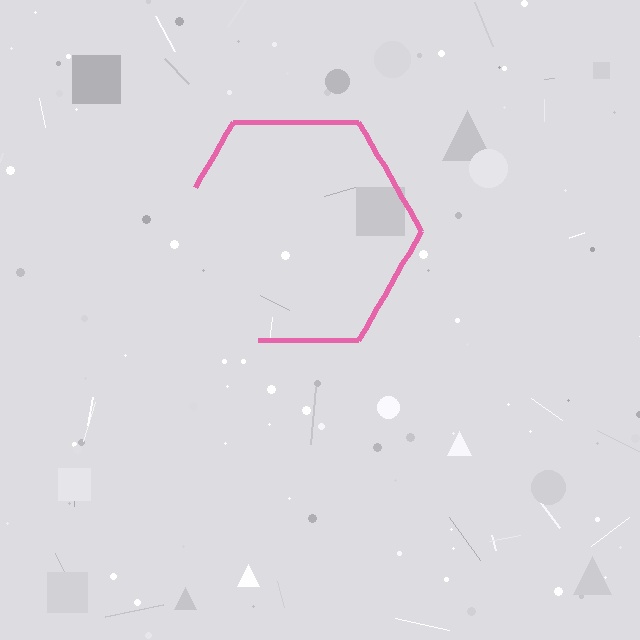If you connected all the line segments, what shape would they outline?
They would outline a hexagon.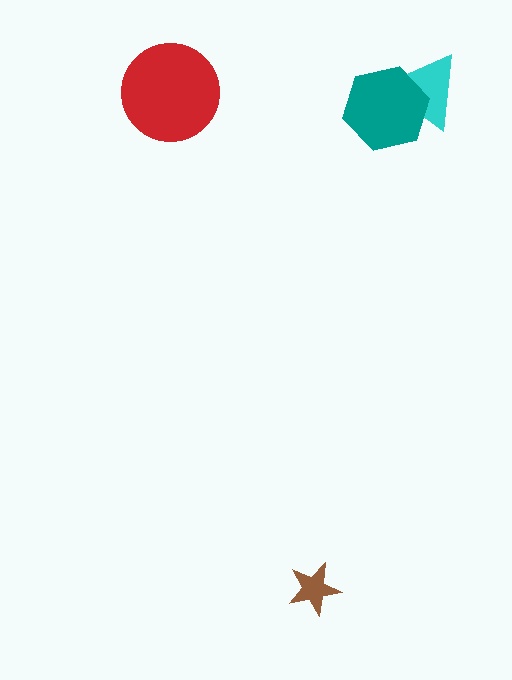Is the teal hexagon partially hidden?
No, no other shape covers it.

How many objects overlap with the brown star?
0 objects overlap with the brown star.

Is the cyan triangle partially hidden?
Yes, it is partially covered by another shape.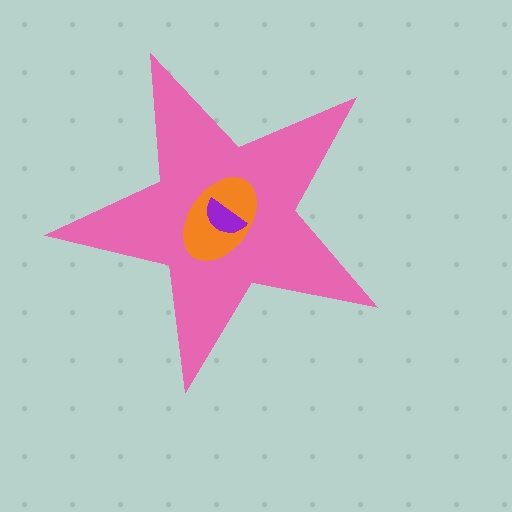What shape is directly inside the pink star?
The orange ellipse.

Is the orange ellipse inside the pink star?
Yes.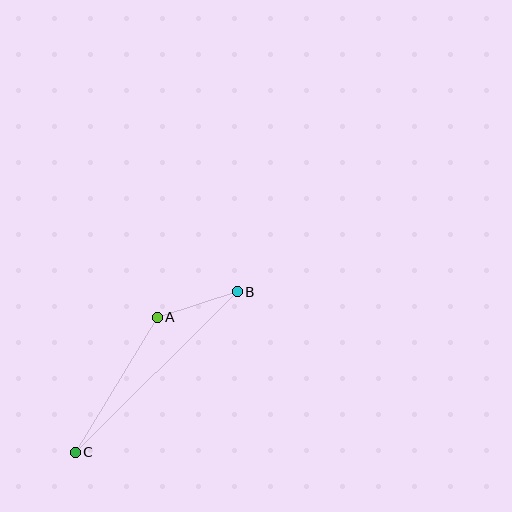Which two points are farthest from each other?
Points B and C are farthest from each other.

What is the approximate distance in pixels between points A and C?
The distance between A and C is approximately 158 pixels.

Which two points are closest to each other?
Points A and B are closest to each other.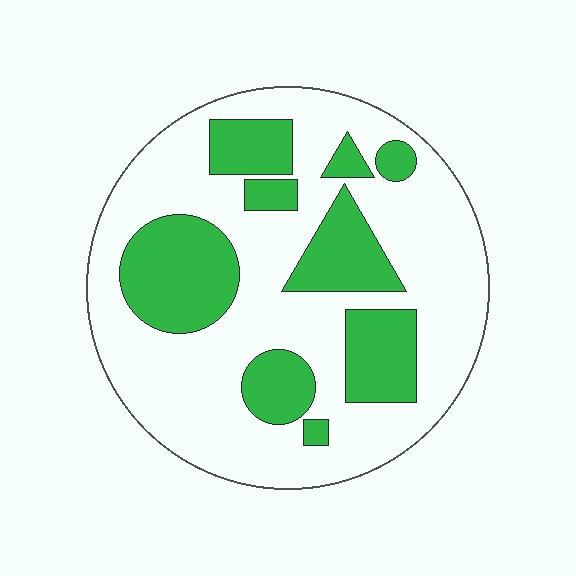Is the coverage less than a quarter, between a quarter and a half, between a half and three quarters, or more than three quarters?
Between a quarter and a half.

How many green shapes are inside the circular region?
9.